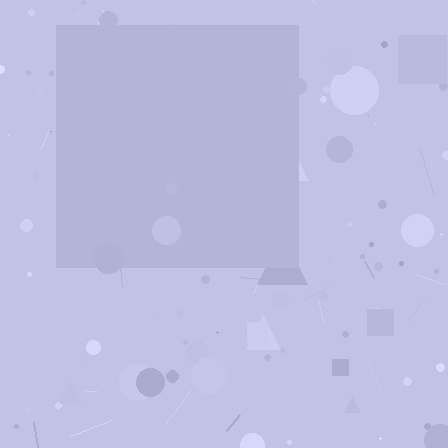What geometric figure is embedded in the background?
A square is embedded in the background.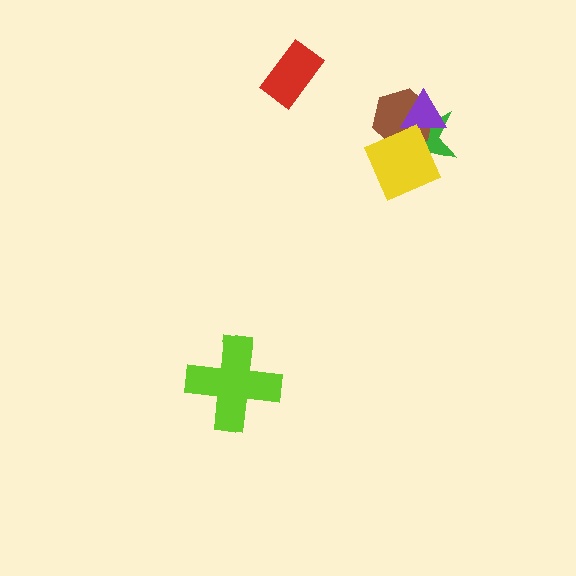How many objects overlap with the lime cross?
0 objects overlap with the lime cross.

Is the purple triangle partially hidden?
No, no other shape covers it.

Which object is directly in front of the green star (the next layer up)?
The brown hexagon is directly in front of the green star.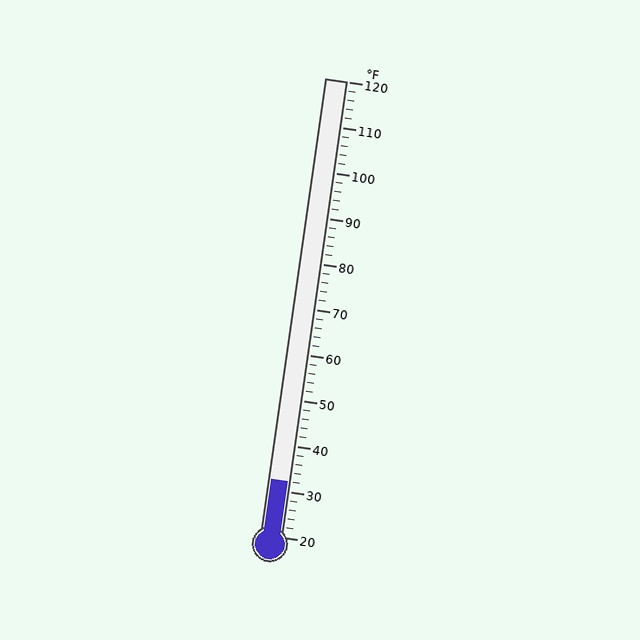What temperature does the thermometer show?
The thermometer shows approximately 32°F.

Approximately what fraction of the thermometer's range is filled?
The thermometer is filled to approximately 10% of its range.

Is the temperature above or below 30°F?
The temperature is above 30°F.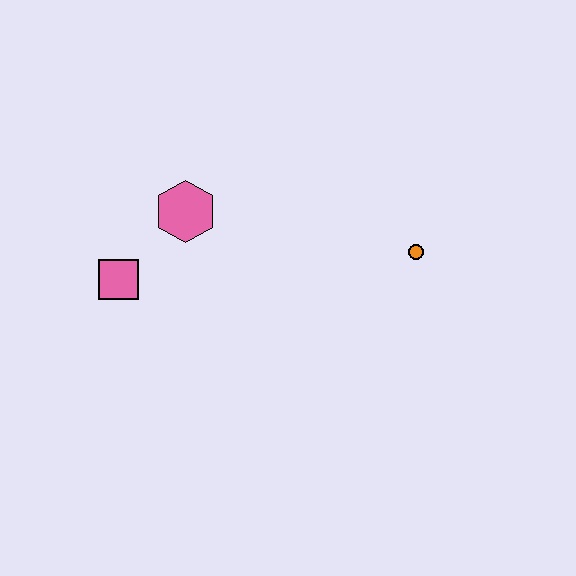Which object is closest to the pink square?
The pink hexagon is closest to the pink square.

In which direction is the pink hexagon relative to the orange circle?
The pink hexagon is to the left of the orange circle.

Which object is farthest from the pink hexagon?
The orange circle is farthest from the pink hexagon.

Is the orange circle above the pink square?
Yes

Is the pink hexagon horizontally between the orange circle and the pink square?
Yes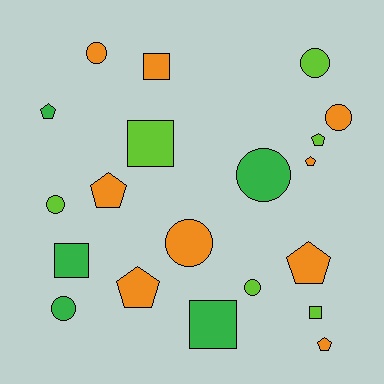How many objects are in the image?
There are 20 objects.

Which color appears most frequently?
Orange, with 9 objects.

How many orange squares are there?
There is 1 orange square.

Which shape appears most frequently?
Circle, with 8 objects.